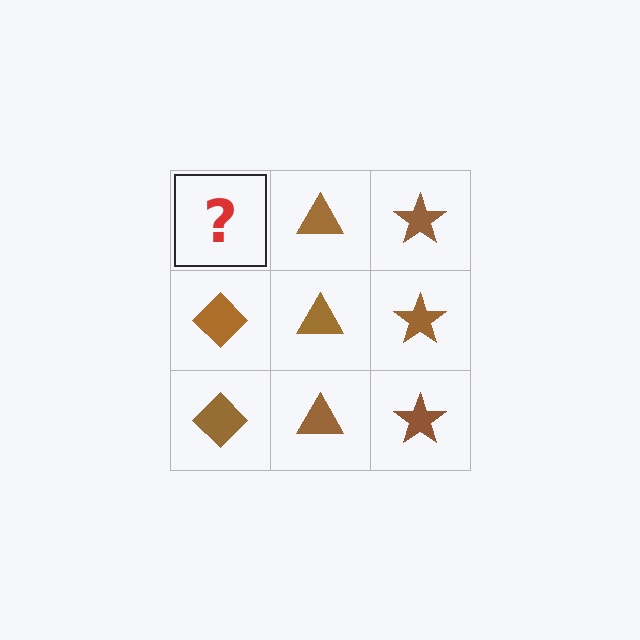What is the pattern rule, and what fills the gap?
The rule is that each column has a consistent shape. The gap should be filled with a brown diamond.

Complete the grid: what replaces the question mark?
The question mark should be replaced with a brown diamond.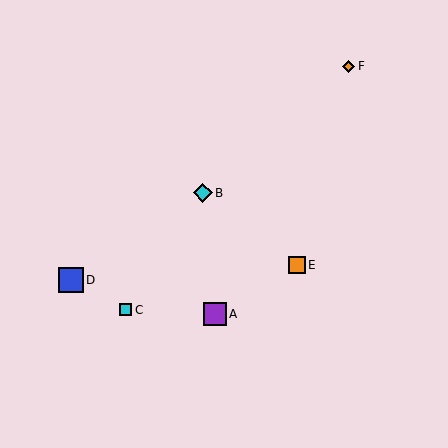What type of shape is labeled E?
Shape E is an orange square.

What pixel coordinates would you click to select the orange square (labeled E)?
Click at (297, 265) to select the orange square E.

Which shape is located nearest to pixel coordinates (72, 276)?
The blue square (labeled D) at (71, 280) is nearest to that location.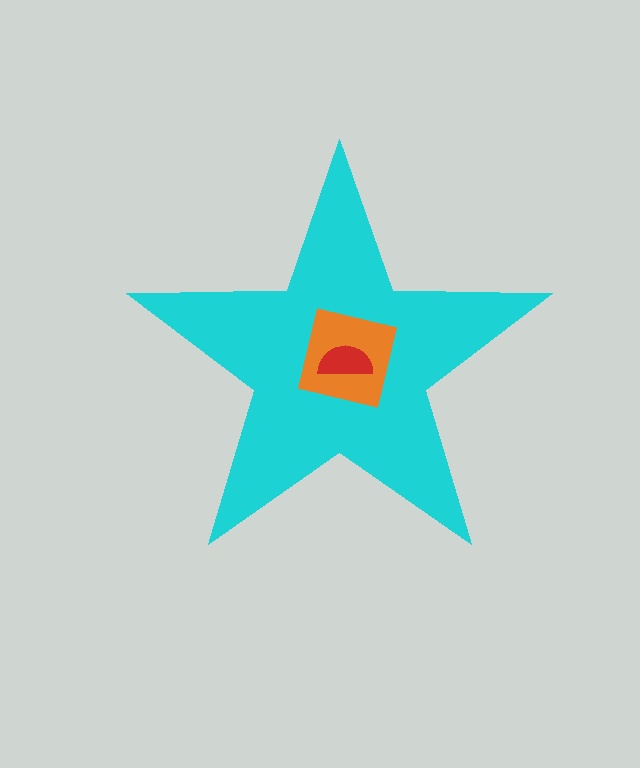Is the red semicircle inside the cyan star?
Yes.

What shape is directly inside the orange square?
The red semicircle.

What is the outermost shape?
The cyan star.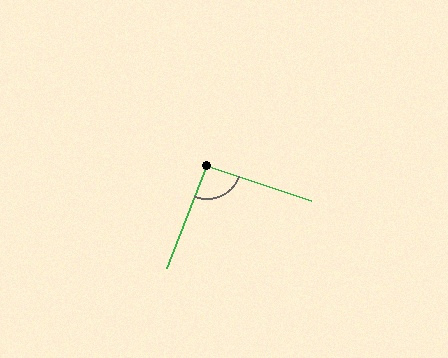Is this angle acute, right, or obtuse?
It is approximately a right angle.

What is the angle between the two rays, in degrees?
Approximately 93 degrees.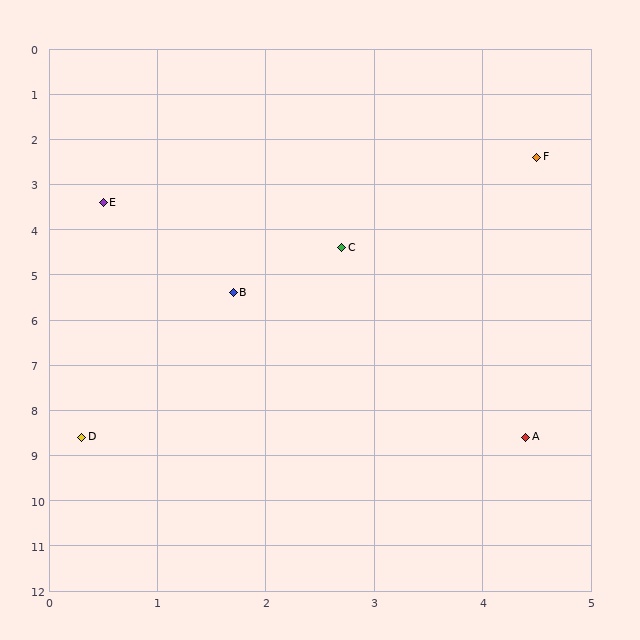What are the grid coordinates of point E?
Point E is at approximately (0.5, 3.4).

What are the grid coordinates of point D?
Point D is at approximately (0.3, 8.6).